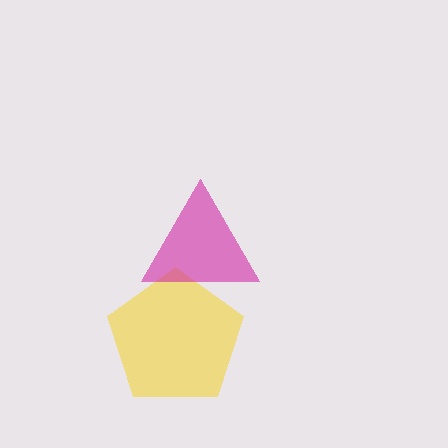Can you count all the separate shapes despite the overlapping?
Yes, there are 2 separate shapes.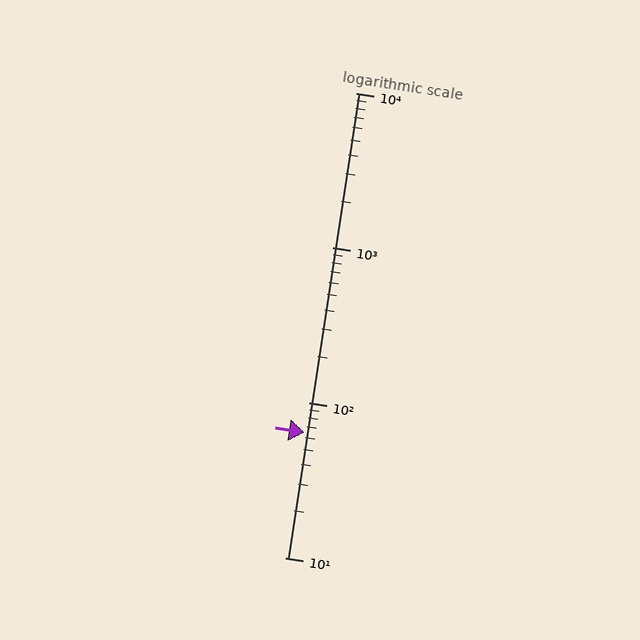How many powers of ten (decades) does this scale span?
The scale spans 3 decades, from 10 to 10000.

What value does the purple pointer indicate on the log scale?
The pointer indicates approximately 64.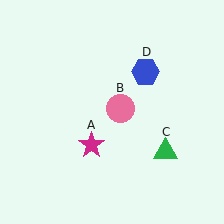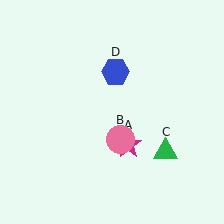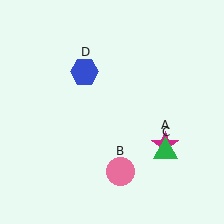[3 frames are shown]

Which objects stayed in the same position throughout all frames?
Green triangle (object C) remained stationary.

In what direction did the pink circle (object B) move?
The pink circle (object B) moved down.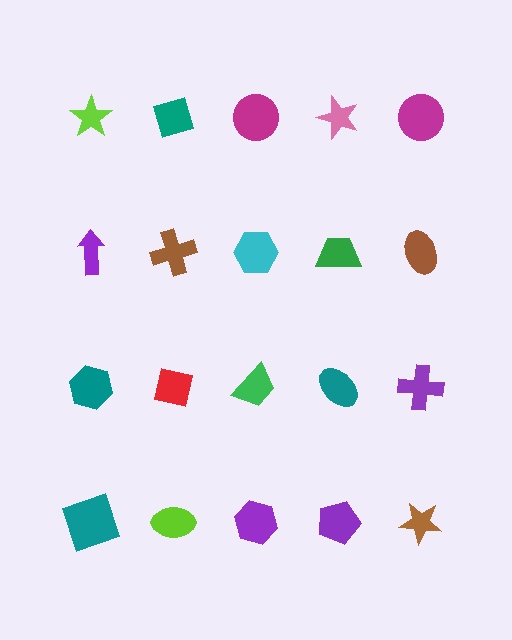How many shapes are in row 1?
5 shapes.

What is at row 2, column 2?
A brown cross.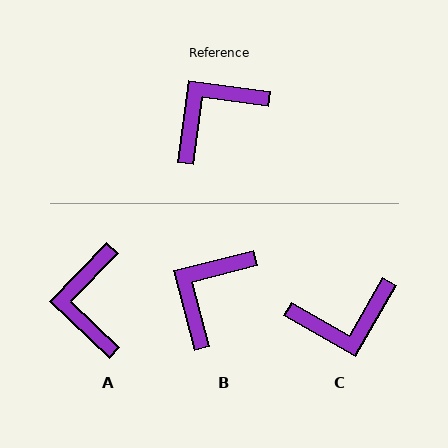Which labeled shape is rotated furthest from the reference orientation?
C, about 158 degrees away.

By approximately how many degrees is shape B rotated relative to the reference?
Approximately 22 degrees counter-clockwise.